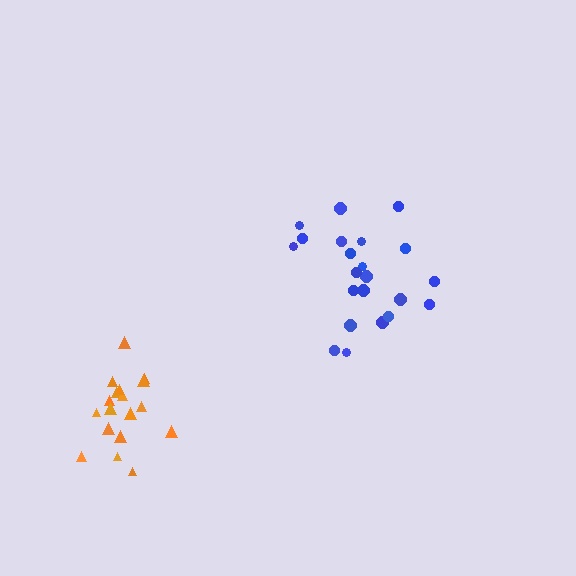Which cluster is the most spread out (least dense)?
Blue.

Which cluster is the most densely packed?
Orange.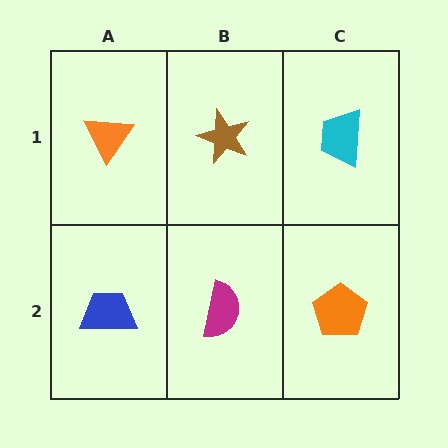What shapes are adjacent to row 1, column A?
A blue trapezoid (row 2, column A), a brown star (row 1, column B).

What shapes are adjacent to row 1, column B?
A magenta semicircle (row 2, column B), an orange triangle (row 1, column A), a cyan trapezoid (row 1, column C).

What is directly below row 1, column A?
A blue trapezoid.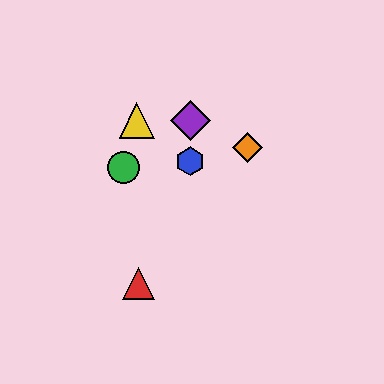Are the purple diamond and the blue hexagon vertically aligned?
Yes, both are at x≈190.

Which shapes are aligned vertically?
The blue hexagon, the purple diamond are aligned vertically.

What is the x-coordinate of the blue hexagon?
The blue hexagon is at x≈190.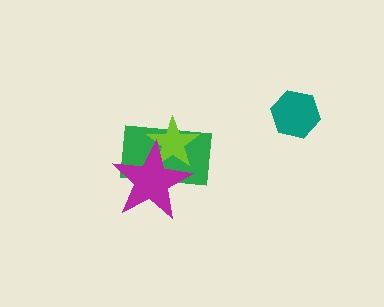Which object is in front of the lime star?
The magenta star is in front of the lime star.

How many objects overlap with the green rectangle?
2 objects overlap with the green rectangle.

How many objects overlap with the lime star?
2 objects overlap with the lime star.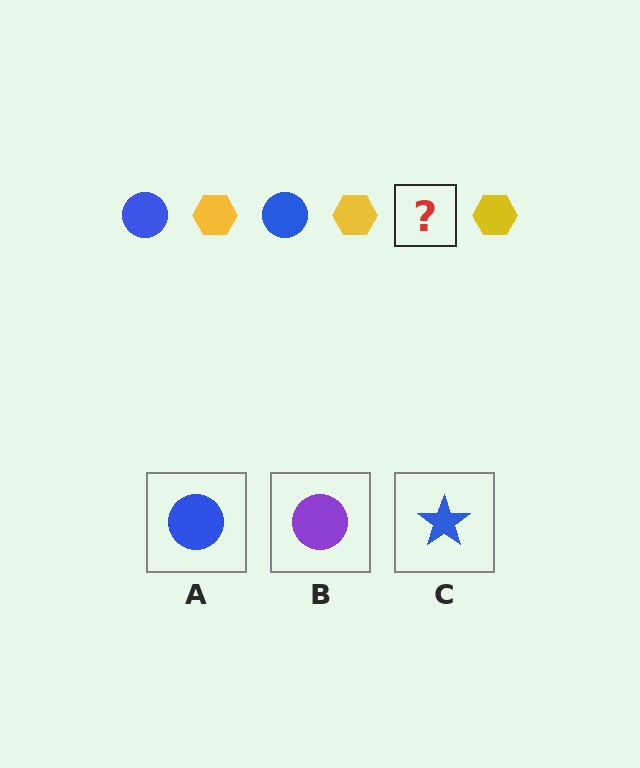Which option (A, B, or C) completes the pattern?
A.